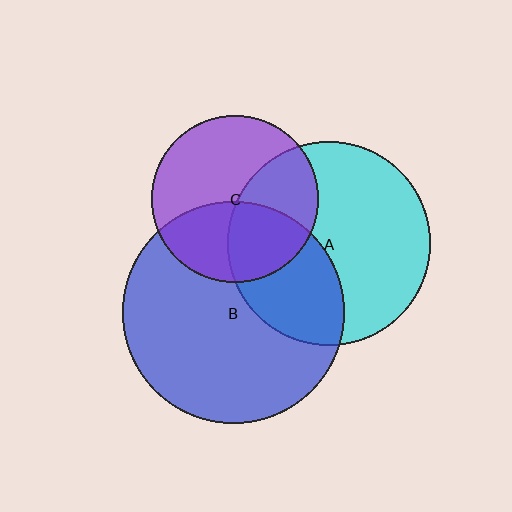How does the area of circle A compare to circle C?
Approximately 1.5 times.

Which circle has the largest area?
Circle B (blue).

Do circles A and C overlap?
Yes.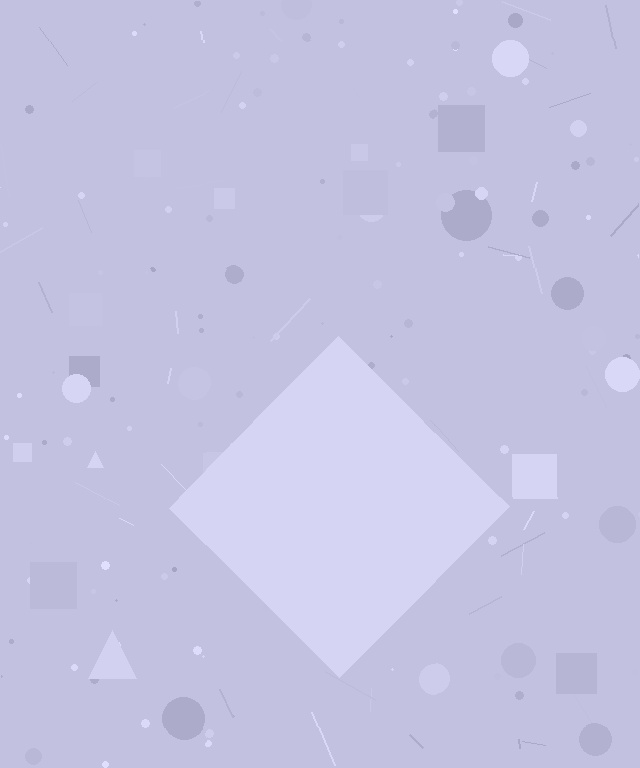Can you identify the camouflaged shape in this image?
The camouflaged shape is a diamond.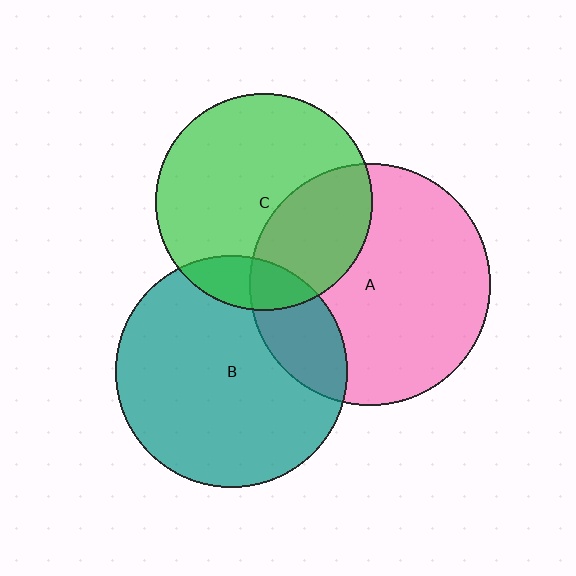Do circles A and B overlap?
Yes.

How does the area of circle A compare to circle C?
Approximately 1.2 times.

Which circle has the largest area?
Circle A (pink).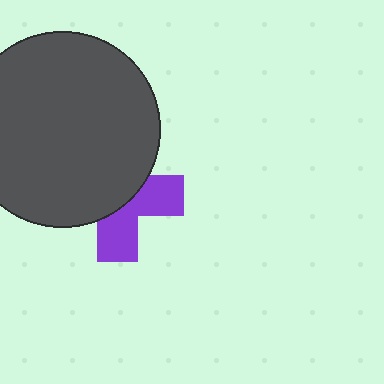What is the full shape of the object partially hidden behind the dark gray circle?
The partially hidden object is a purple cross.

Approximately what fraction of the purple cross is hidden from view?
Roughly 58% of the purple cross is hidden behind the dark gray circle.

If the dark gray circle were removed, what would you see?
You would see the complete purple cross.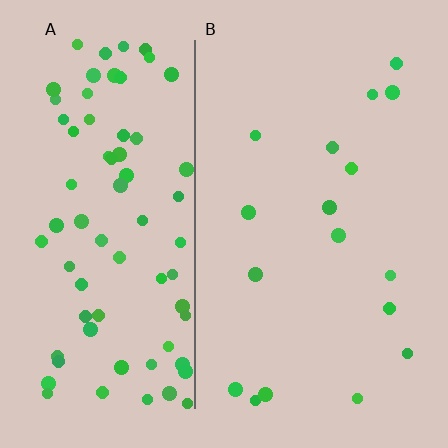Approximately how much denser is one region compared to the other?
Approximately 4.4× — region A over region B.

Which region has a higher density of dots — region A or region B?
A (the left).